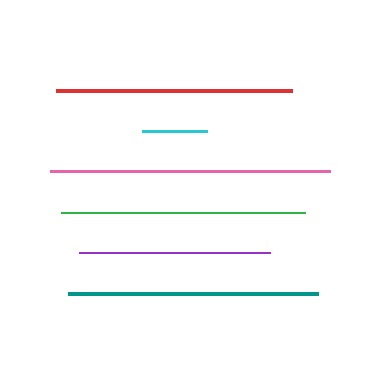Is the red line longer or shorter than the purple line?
The red line is longer than the purple line.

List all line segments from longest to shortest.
From longest to shortest: pink, teal, green, red, purple, cyan.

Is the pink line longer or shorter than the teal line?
The pink line is longer than the teal line.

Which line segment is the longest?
The pink line is the longest at approximately 281 pixels.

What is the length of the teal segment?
The teal segment is approximately 250 pixels long.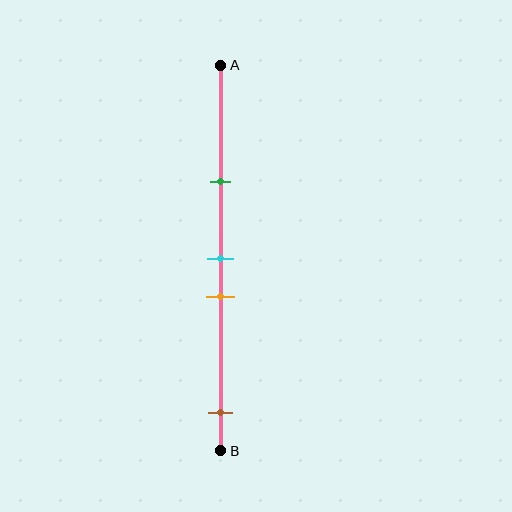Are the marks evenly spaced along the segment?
No, the marks are not evenly spaced.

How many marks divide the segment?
There are 4 marks dividing the segment.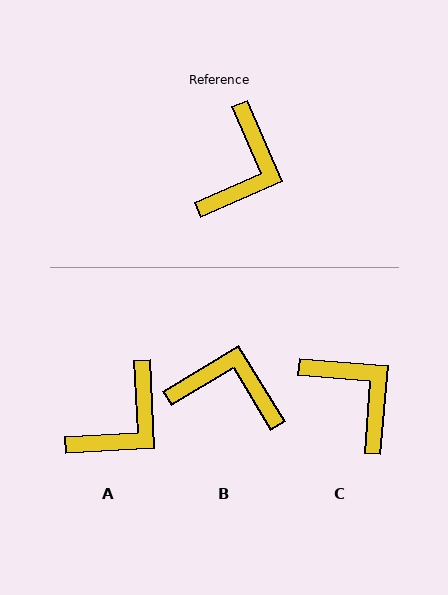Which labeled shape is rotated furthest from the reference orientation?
B, about 98 degrees away.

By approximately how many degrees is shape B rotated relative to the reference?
Approximately 98 degrees counter-clockwise.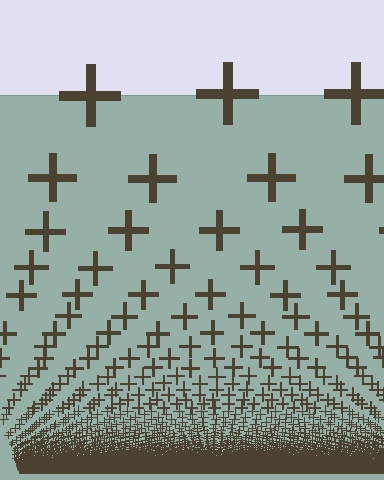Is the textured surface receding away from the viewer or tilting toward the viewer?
The surface appears to tilt toward the viewer. Texture elements get larger and sparser toward the top.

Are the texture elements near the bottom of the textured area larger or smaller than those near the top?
Smaller. The gradient is inverted — elements near the bottom are smaller and denser.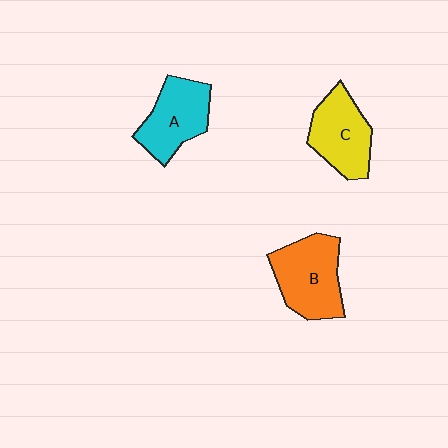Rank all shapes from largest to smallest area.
From largest to smallest: B (orange), A (cyan), C (yellow).